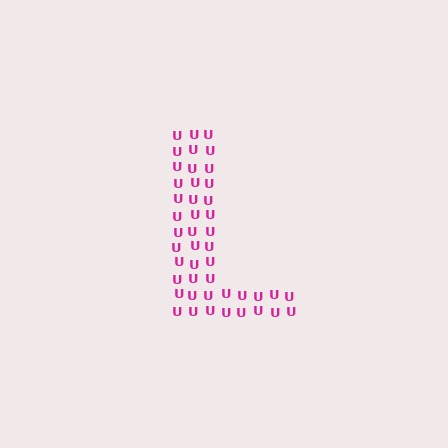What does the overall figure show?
The overall figure shows the letter L.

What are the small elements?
The small elements are letter U's.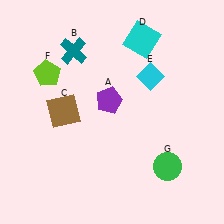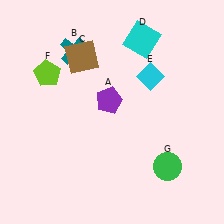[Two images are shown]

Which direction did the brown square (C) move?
The brown square (C) moved up.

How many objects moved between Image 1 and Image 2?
1 object moved between the two images.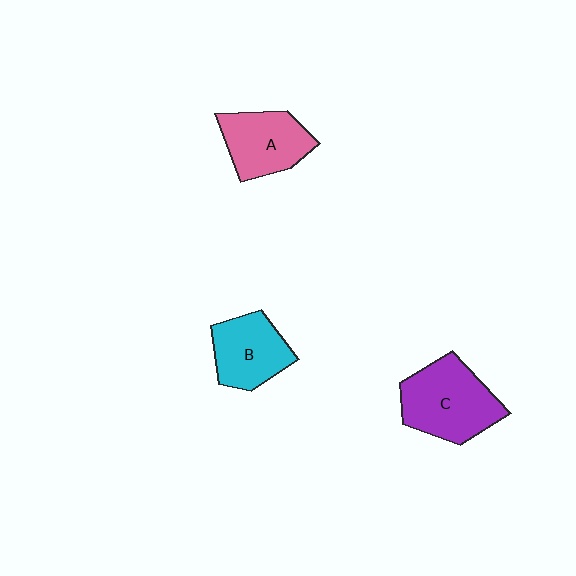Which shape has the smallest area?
Shape B (cyan).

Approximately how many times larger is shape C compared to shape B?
Approximately 1.3 times.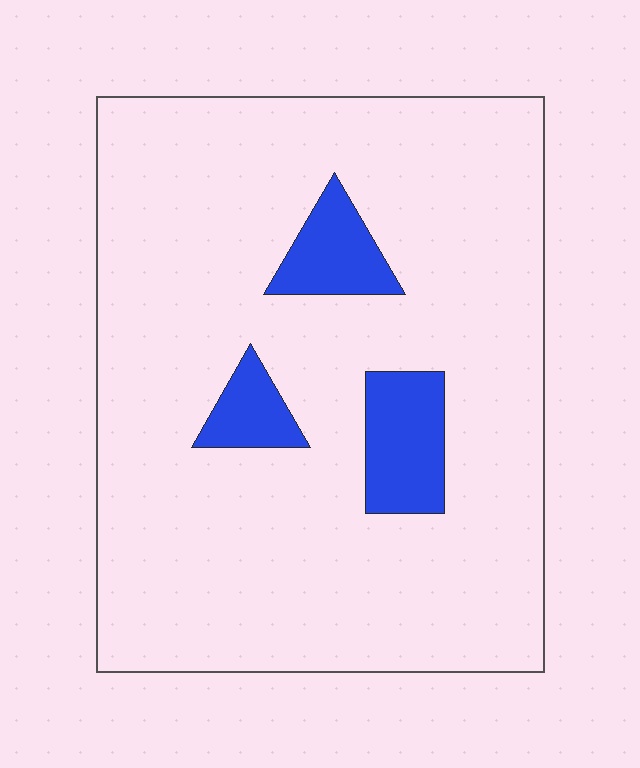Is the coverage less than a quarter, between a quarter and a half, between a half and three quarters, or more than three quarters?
Less than a quarter.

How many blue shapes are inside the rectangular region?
3.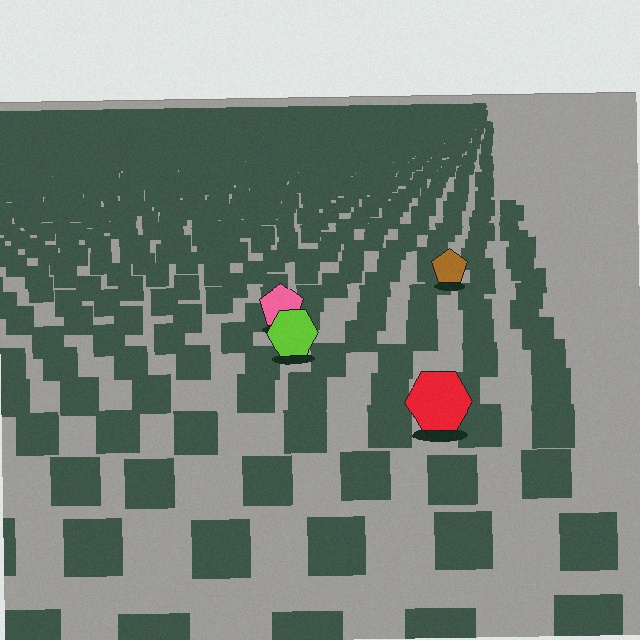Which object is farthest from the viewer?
The brown pentagon is farthest from the viewer. It appears smaller and the ground texture around it is denser.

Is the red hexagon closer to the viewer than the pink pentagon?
Yes. The red hexagon is closer — you can tell from the texture gradient: the ground texture is coarser near it.